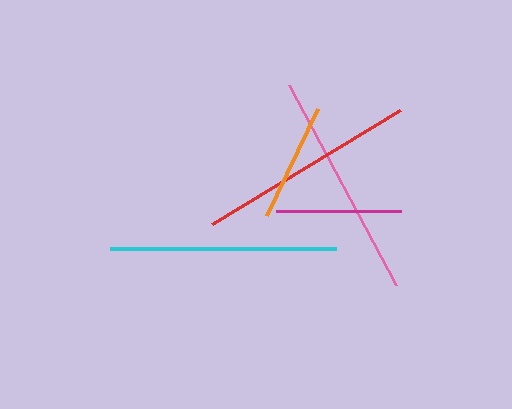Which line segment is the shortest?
The orange line is the shortest at approximately 119 pixels.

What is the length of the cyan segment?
The cyan segment is approximately 226 pixels long.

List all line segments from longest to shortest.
From longest to shortest: pink, cyan, red, magenta, orange.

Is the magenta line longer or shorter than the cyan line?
The cyan line is longer than the magenta line.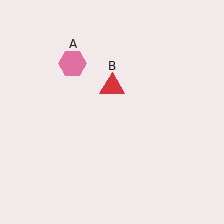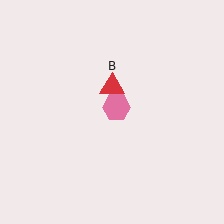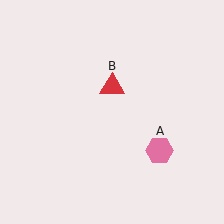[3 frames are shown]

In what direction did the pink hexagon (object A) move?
The pink hexagon (object A) moved down and to the right.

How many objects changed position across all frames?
1 object changed position: pink hexagon (object A).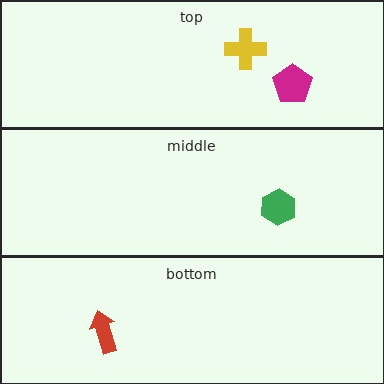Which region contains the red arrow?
The bottom region.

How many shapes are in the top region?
2.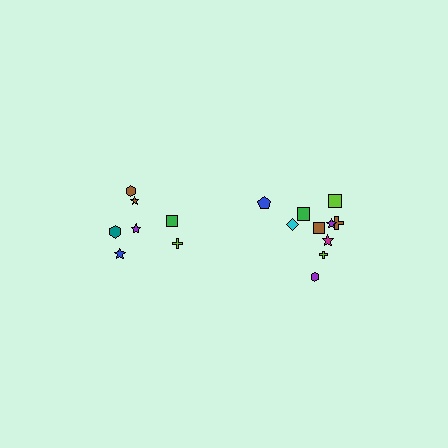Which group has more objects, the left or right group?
The right group.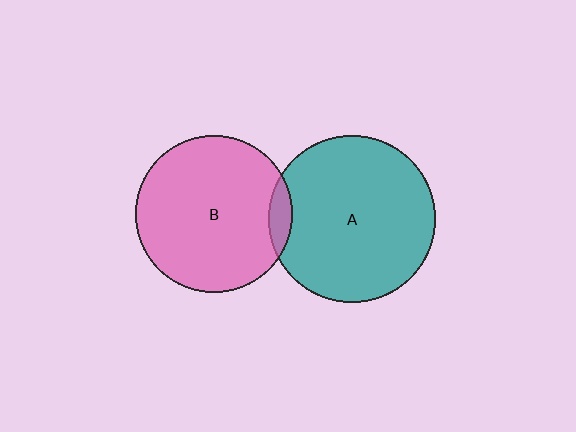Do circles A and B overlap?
Yes.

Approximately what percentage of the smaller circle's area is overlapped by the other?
Approximately 5%.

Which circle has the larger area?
Circle A (teal).